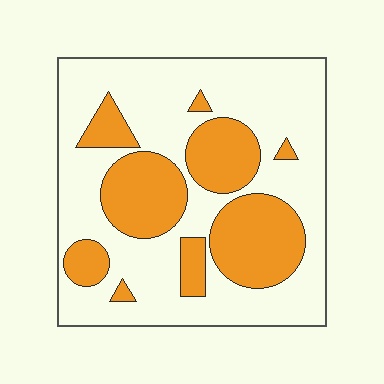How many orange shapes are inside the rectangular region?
9.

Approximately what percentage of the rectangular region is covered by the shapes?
Approximately 35%.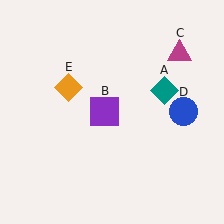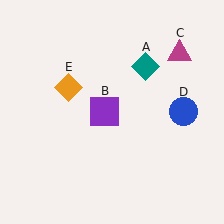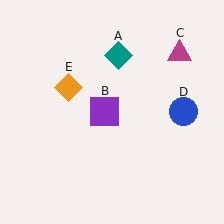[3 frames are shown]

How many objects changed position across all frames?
1 object changed position: teal diamond (object A).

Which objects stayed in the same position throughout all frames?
Purple square (object B) and magenta triangle (object C) and blue circle (object D) and orange diamond (object E) remained stationary.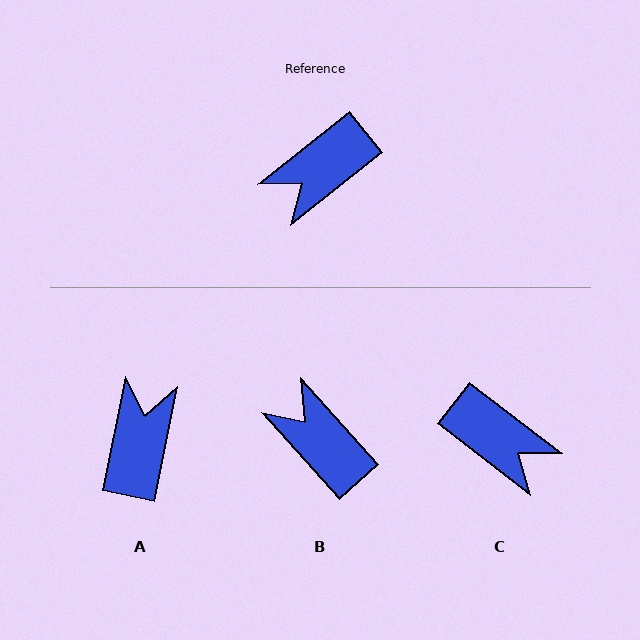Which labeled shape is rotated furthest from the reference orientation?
A, about 140 degrees away.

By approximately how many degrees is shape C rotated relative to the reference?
Approximately 104 degrees counter-clockwise.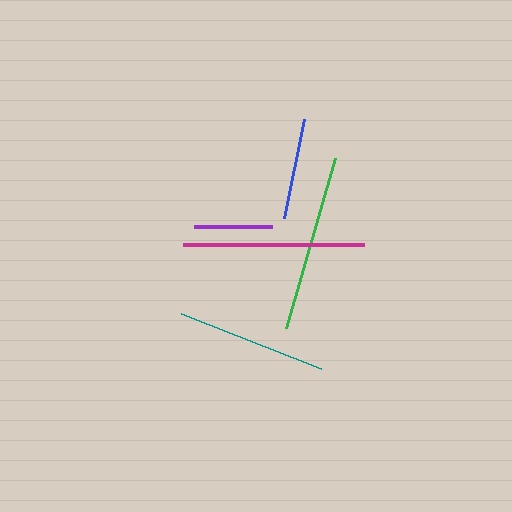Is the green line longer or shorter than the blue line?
The green line is longer than the blue line.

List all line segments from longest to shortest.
From longest to shortest: magenta, green, teal, blue, purple.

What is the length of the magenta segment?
The magenta segment is approximately 180 pixels long.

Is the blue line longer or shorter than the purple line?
The blue line is longer than the purple line.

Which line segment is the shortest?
The purple line is the shortest at approximately 77 pixels.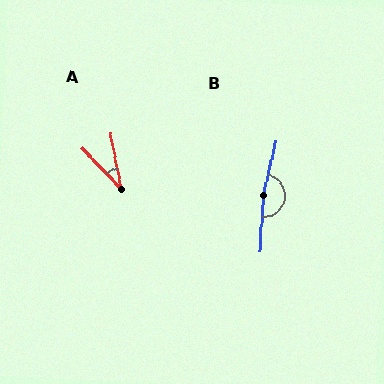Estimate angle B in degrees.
Approximately 169 degrees.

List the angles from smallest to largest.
A (33°), B (169°).